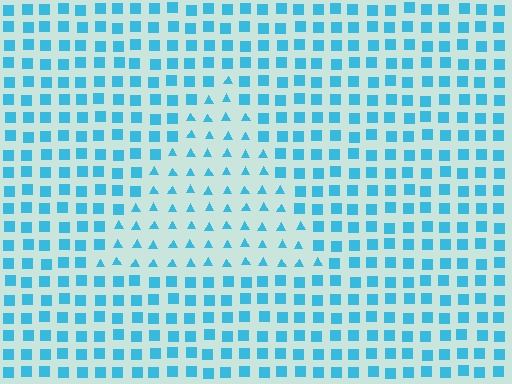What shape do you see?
I see a triangle.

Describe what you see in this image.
The image is filled with small cyan elements arranged in a uniform grid. A triangle-shaped region contains triangles, while the surrounding area contains squares. The boundary is defined purely by the change in element shape.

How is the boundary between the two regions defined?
The boundary is defined by a change in element shape: triangles inside vs. squares outside. All elements share the same color and spacing.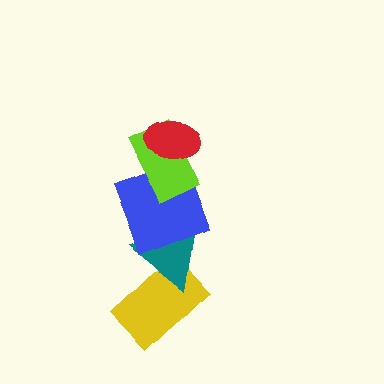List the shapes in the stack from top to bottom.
From top to bottom: the red ellipse, the lime rectangle, the blue square, the teal triangle, the yellow rectangle.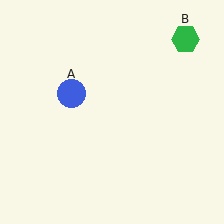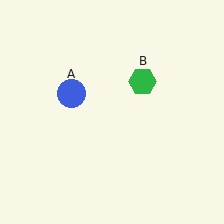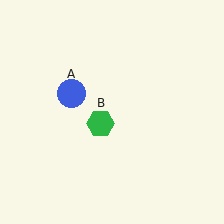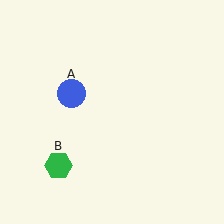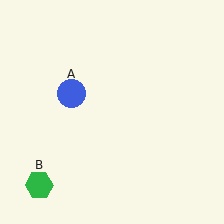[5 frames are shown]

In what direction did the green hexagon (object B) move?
The green hexagon (object B) moved down and to the left.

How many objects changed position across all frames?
1 object changed position: green hexagon (object B).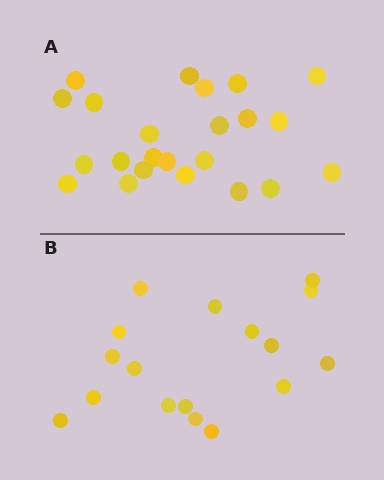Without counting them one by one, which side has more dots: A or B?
Region A (the top region) has more dots.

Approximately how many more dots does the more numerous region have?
Region A has about 6 more dots than region B.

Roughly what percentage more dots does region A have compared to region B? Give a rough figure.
About 35% more.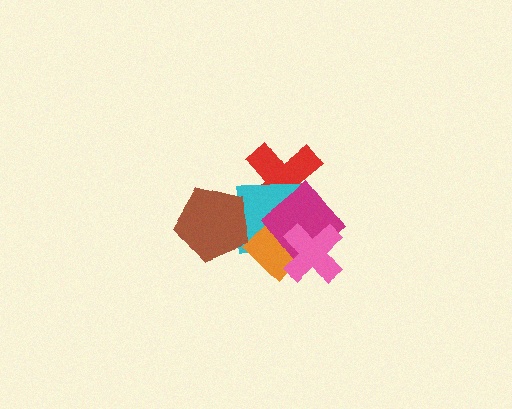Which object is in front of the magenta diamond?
The pink cross is in front of the magenta diamond.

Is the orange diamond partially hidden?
Yes, it is partially covered by another shape.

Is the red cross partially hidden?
Yes, it is partially covered by another shape.